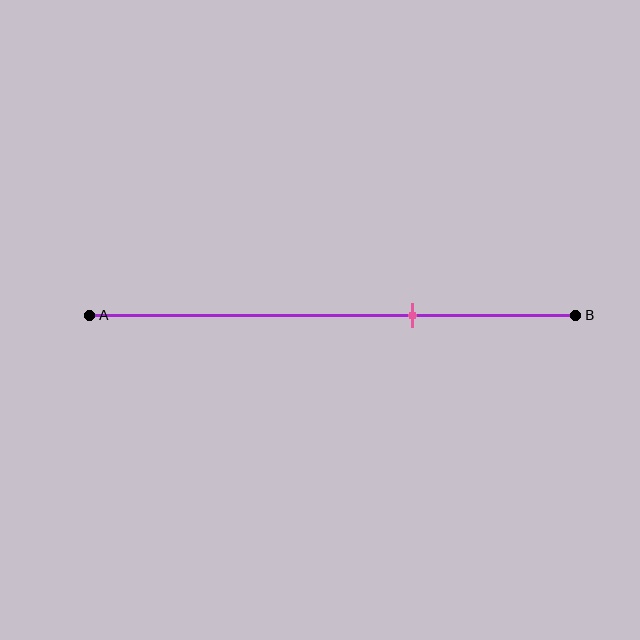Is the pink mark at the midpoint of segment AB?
No, the mark is at about 65% from A, not at the 50% midpoint.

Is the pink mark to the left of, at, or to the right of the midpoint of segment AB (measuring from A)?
The pink mark is to the right of the midpoint of segment AB.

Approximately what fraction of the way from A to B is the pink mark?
The pink mark is approximately 65% of the way from A to B.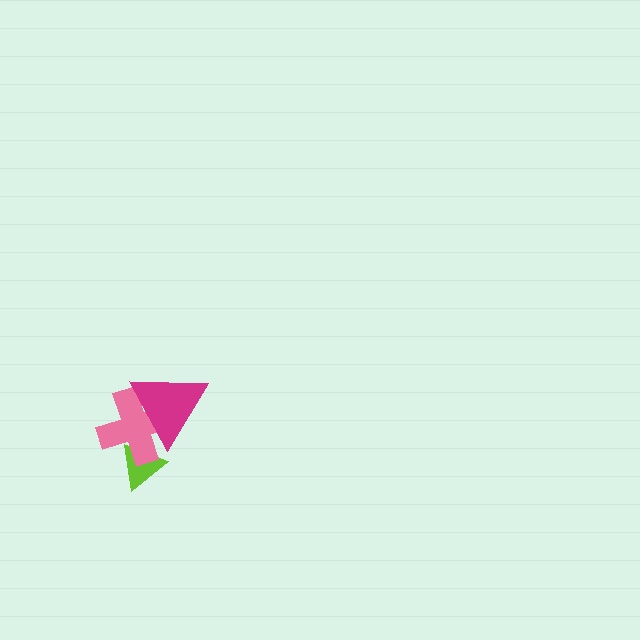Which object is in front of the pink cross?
The magenta triangle is in front of the pink cross.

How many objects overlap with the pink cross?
2 objects overlap with the pink cross.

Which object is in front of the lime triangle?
The pink cross is in front of the lime triangle.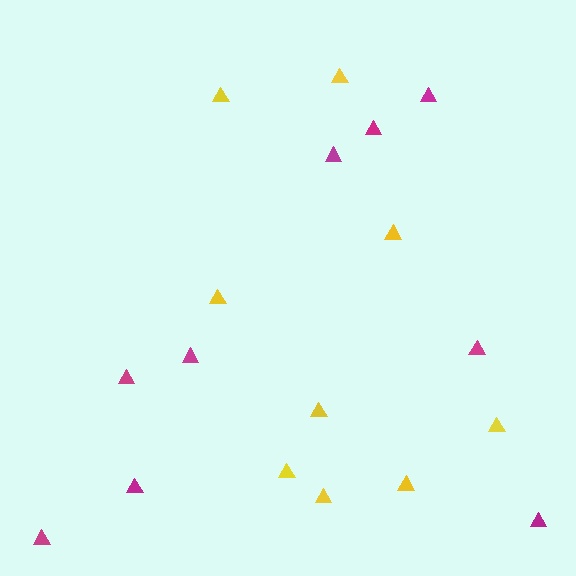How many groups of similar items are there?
There are 2 groups: one group of yellow triangles (9) and one group of magenta triangles (9).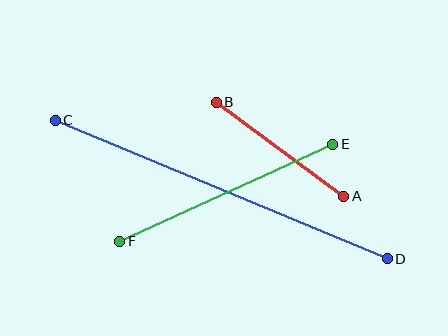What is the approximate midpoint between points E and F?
The midpoint is at approximately (226, 193) pixels.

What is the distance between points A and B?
The distance is approximately 158 pixels.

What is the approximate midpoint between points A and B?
The midpoint is at approximately (280, 149) pixels.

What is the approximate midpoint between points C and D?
The midpoint is at approximately (221, 190) pixels.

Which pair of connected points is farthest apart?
Points C and D are farthest apart.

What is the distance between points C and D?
The distance is approximately 360 pixels.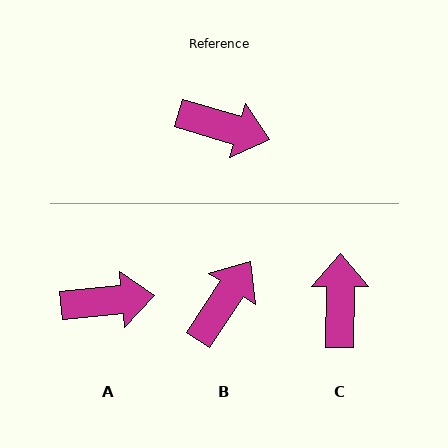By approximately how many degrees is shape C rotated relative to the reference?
Approximately 106 degrees counter-clockwise.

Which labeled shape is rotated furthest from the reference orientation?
C, about 106 degrees away.